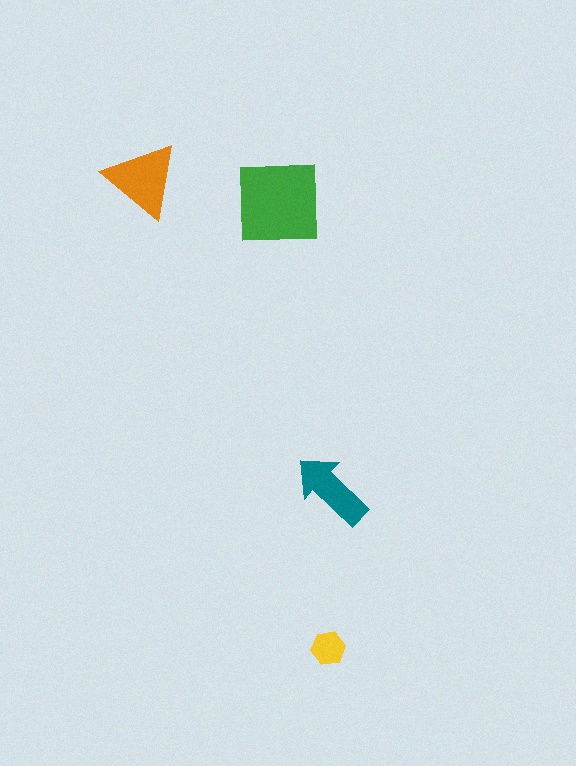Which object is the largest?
The green square.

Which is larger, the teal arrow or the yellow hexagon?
The teal arrow.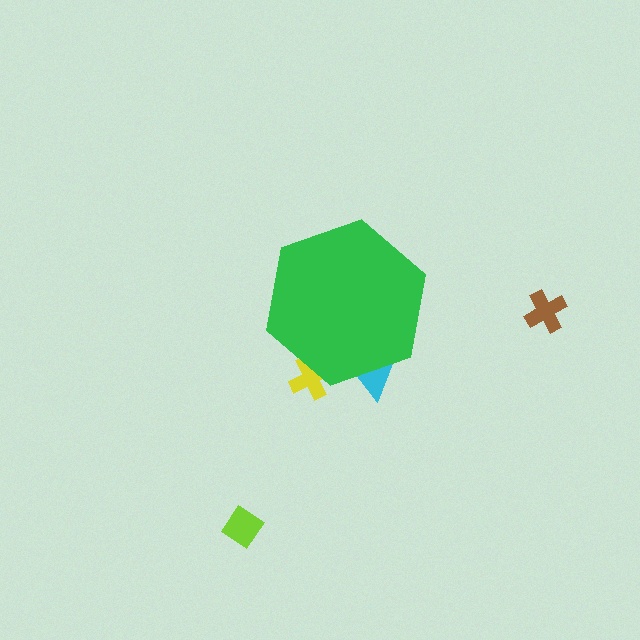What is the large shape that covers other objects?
A green hexagon.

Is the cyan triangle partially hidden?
Yes, the cyan triangle is partially hidden behind the green hexagon.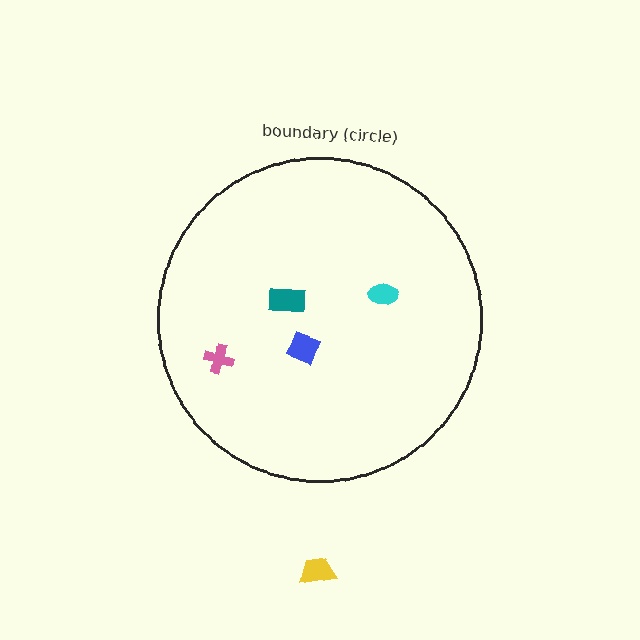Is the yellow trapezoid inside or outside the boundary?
Outside.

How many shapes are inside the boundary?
4 inside, 1 outside.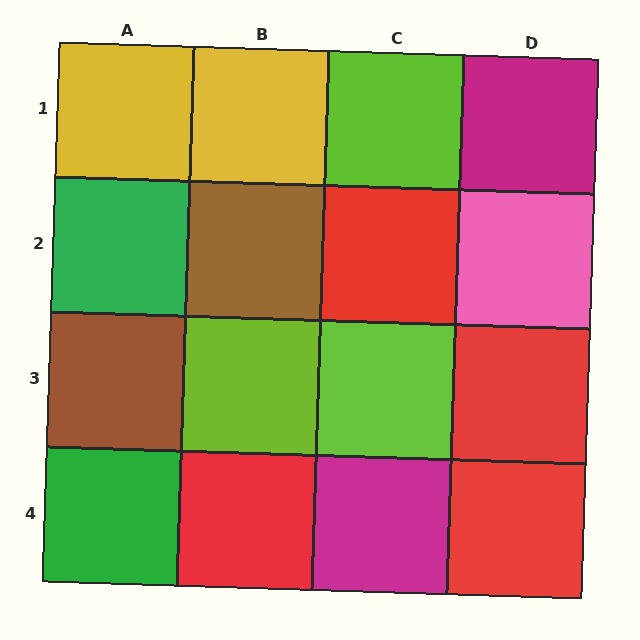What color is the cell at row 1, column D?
Magenta.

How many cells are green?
2 cells are green.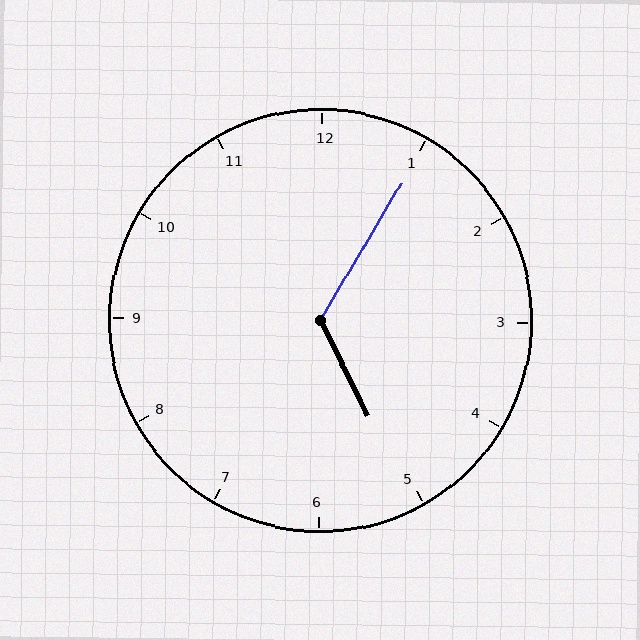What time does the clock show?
5:05.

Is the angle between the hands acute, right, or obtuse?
It is obtuse.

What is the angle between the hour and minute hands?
Approximately 122 degrees.